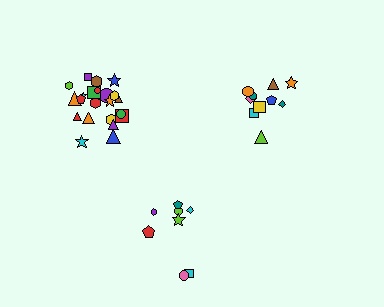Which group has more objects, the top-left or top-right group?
The top-left group.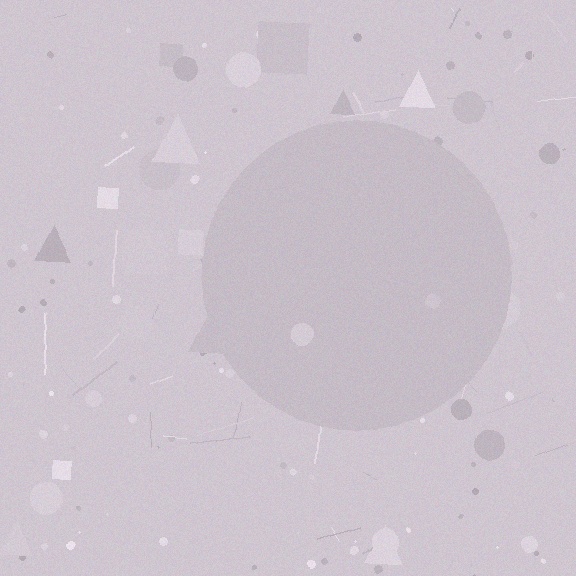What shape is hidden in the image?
A circle is hidden in the image.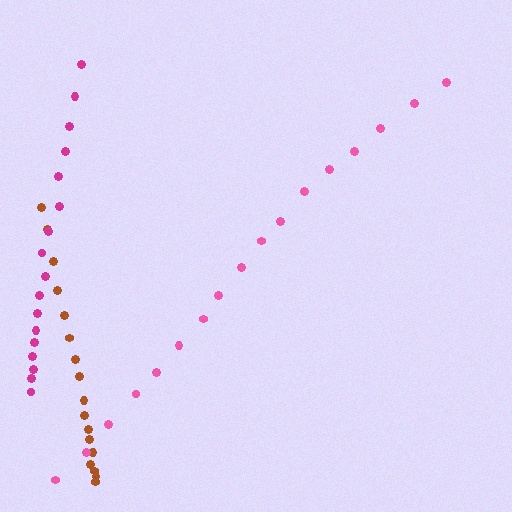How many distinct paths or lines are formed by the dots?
There are 3 distinct paths.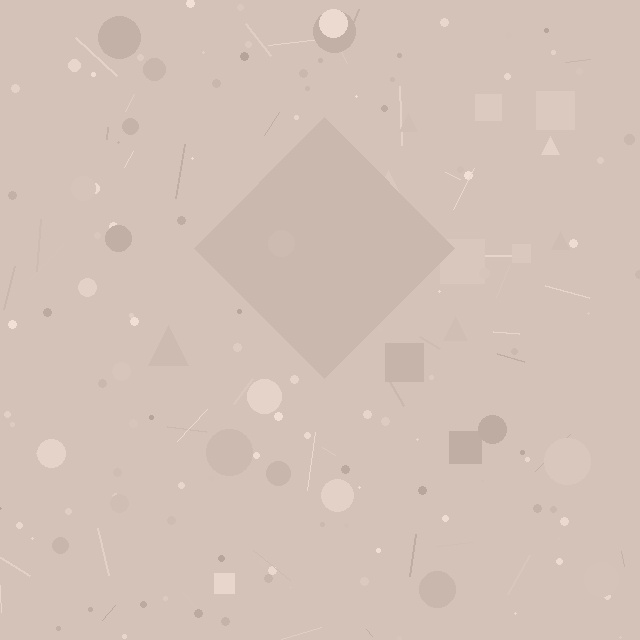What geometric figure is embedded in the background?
A diamond is embedded in the background.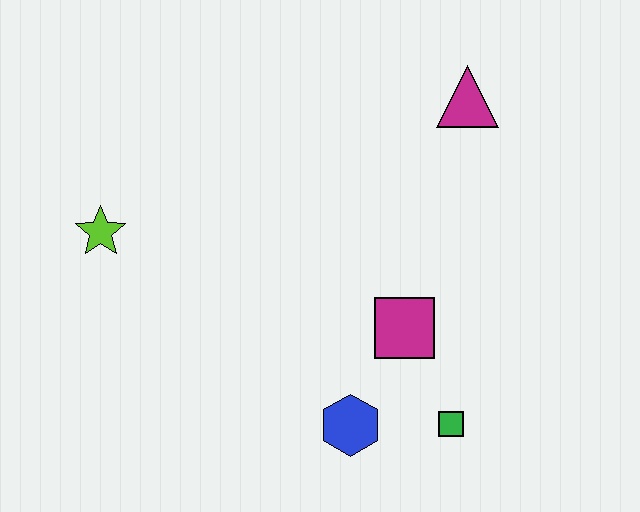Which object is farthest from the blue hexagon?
The magenta triangle is farthest from the blue hexagon.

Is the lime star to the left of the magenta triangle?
Yes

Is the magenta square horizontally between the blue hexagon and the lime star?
No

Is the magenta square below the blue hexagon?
No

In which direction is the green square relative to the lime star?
The green square is to the right of the lime star.